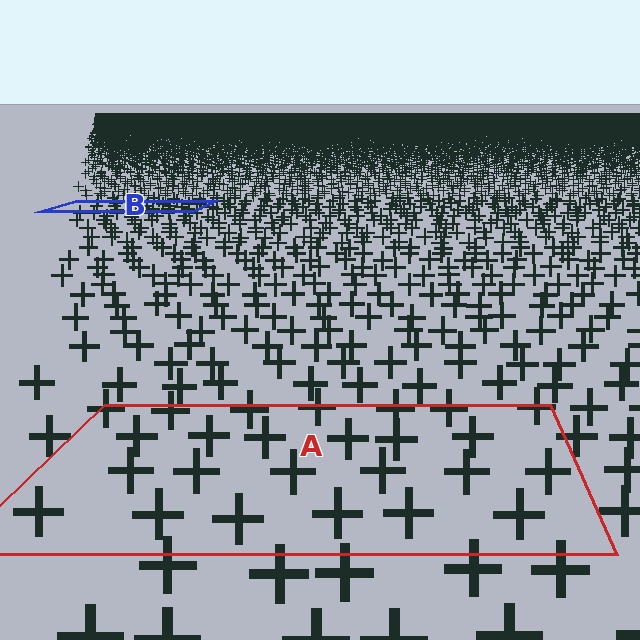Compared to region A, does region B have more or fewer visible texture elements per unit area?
Region B has more texture elements per unit area — they are packed more densely because it is farther away.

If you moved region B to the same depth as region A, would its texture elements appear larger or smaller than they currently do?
They would appear larger. At a closer depth, the same texture elements are projected at a bigger on-screen size.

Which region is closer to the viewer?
Region A is closer. The texture elements there are larger and more spread out.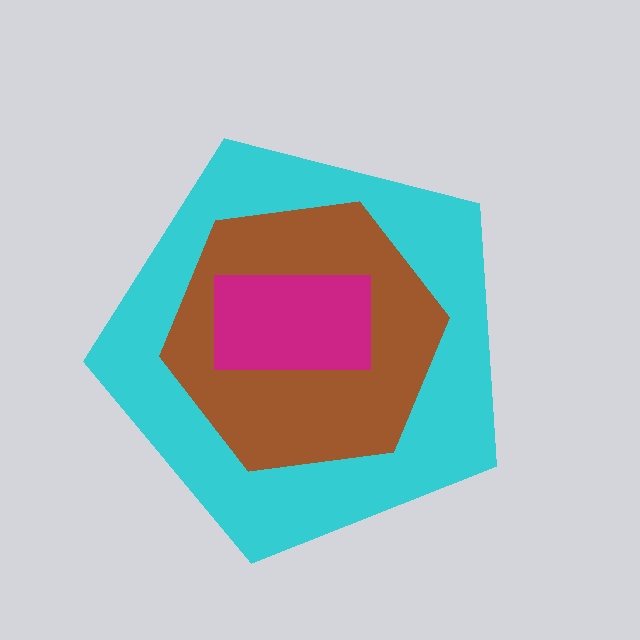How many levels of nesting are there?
3.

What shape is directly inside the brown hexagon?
The magenta rectangle.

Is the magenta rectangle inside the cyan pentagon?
Yes.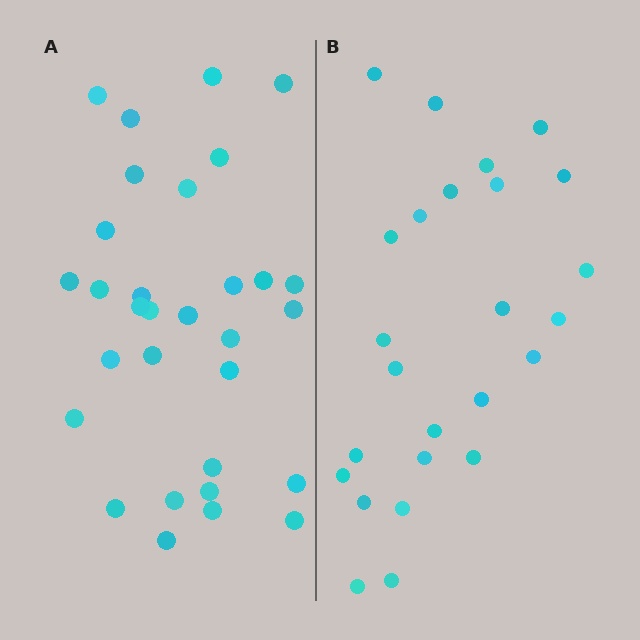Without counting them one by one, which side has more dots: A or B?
Region A (the left region) has more dots.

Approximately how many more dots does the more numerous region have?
Region A has about 6 more dots than region B.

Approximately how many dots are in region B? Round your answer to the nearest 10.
About 20 dots. (The exact count is 25, which rounds to 20.)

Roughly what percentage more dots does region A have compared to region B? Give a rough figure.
About 25% more.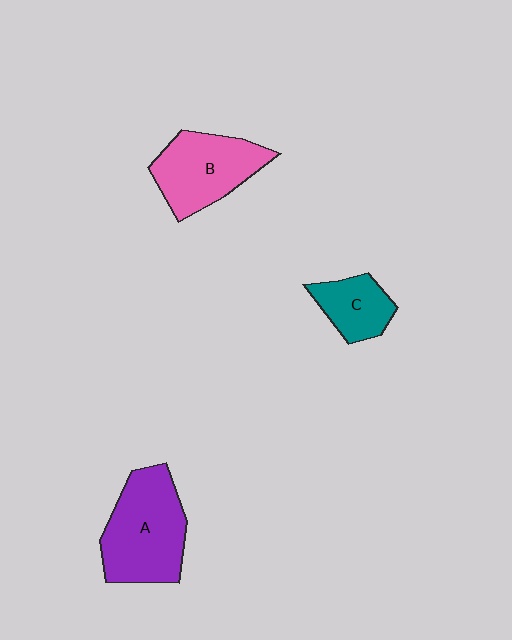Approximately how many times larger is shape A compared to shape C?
Approximately 2.0 times.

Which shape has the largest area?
Shape A (purple).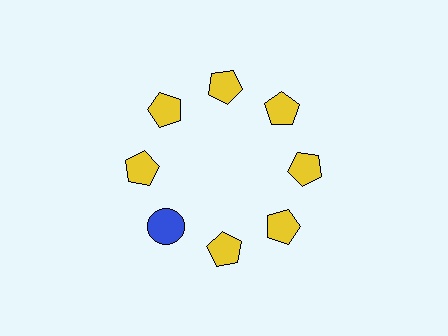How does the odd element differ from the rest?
It differs in both color (blue instead of yellow) and shape (circle instead of pentagon).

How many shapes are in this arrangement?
There are 8 shapes arranged in a ring pattern.